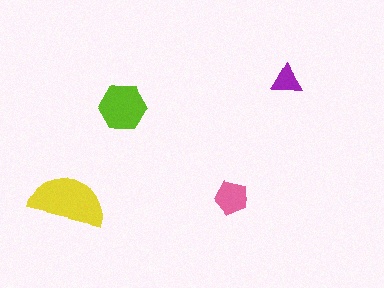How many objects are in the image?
There are 4 objects in the image.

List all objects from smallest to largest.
The purple triangle, the pink pentagon, the lime hexagon, the yellow semicircle.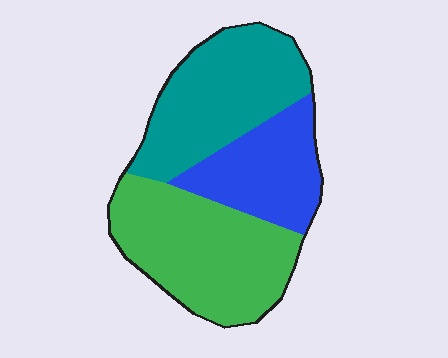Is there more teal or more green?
Green.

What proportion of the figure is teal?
Teal covers 35% of the figure.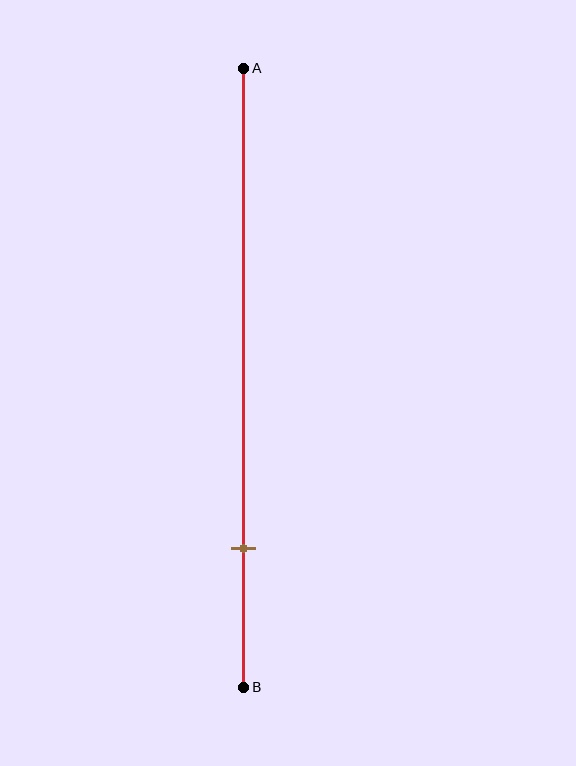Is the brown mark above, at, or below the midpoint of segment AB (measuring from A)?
The brown mark is below the midpoint of segment AB.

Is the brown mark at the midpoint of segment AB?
No, the mark is at about 80% from A, not at the 50% midpoint.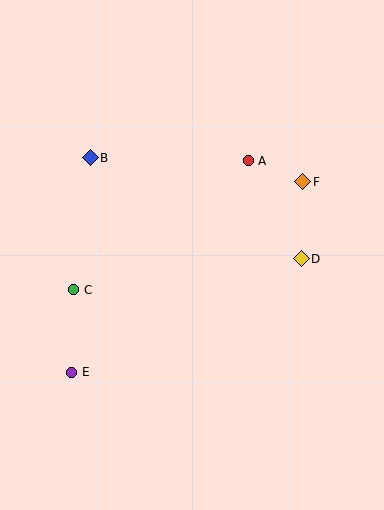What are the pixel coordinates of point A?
Point A is at (248, 161).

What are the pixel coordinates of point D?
Point D is at (301, 259).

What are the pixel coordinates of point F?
Point F is at (303, 182).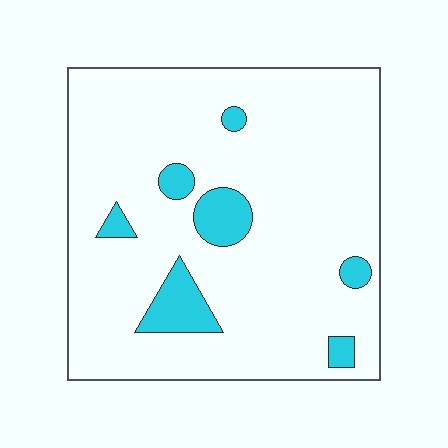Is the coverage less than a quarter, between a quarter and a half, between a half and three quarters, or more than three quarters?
Less than a quarter.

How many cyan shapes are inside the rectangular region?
7.